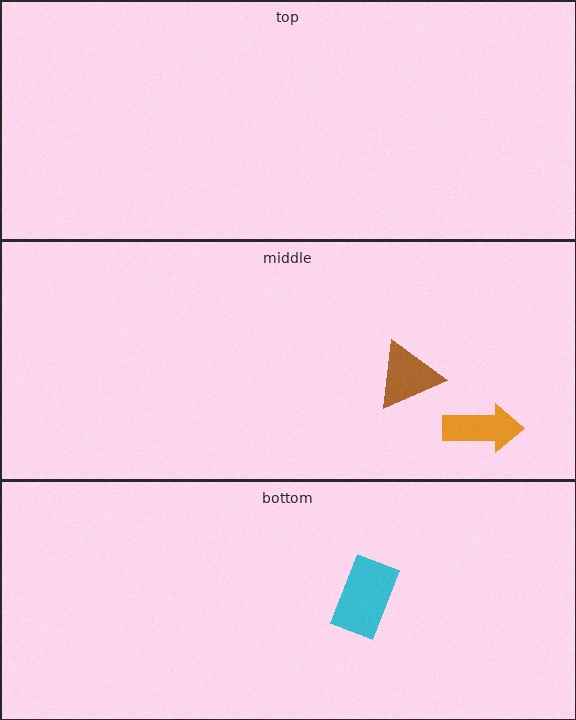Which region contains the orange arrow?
The middle region.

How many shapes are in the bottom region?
1.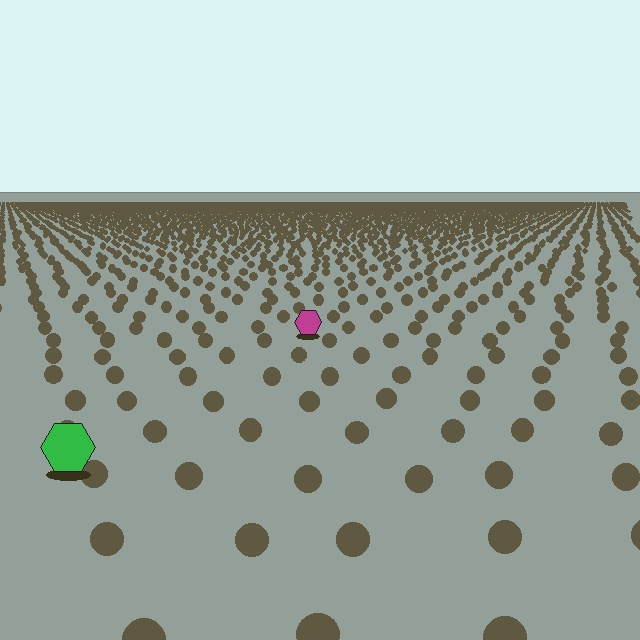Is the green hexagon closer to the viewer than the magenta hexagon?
Yes. The green hexagon is closer — you can tell from the texture gradient: the ground texture is coarser near it.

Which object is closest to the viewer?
The green hexagon is closest. The texture marks near it are larger and more spread out.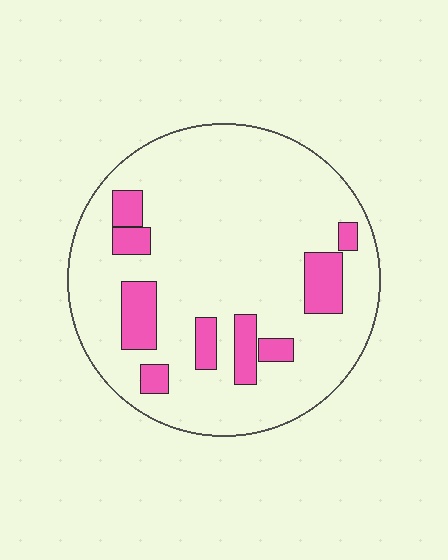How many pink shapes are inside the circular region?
9.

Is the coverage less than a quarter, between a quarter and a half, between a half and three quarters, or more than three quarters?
Less than a quarter.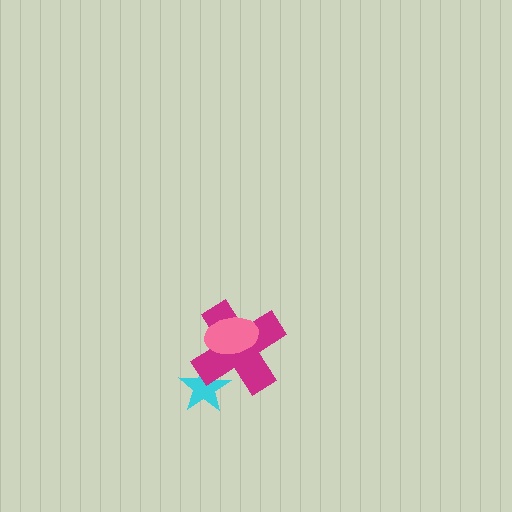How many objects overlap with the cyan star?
1 object overlaps with the cyan star.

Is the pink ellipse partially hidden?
No, no other shape covers it.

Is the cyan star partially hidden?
Yes, it is partially covered by another shape.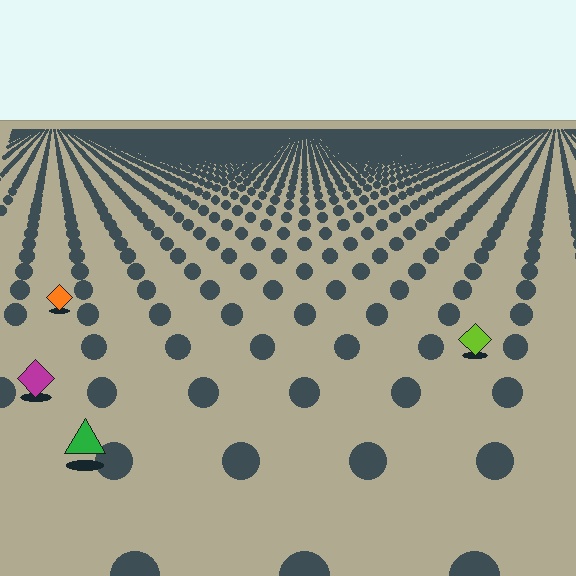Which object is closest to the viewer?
The green triangle is closest. The texture marks near it are larger and more spread out.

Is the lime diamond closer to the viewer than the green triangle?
No. The green triangle is closer — you can tell from the texture gradient: the ground texture is coarser near it.